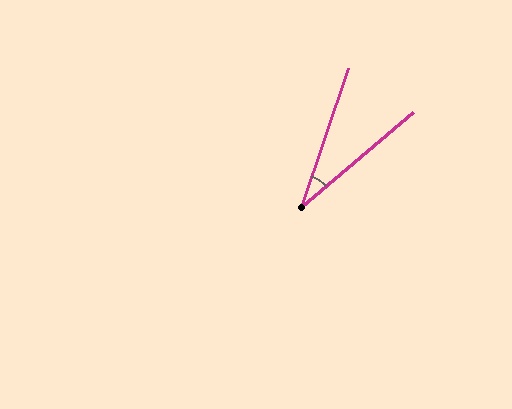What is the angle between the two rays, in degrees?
Approximately 31 degrees.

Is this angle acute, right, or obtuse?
It is acute.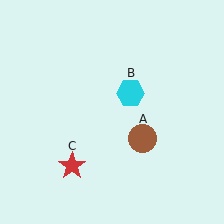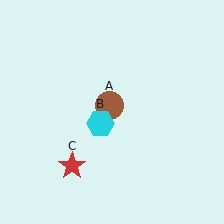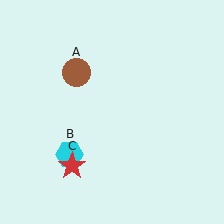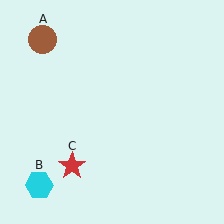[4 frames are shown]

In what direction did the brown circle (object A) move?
The brown circle (object A) moved up and to the left.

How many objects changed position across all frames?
2 objects changed position: brown circle (object A), cyan hexagon (object B).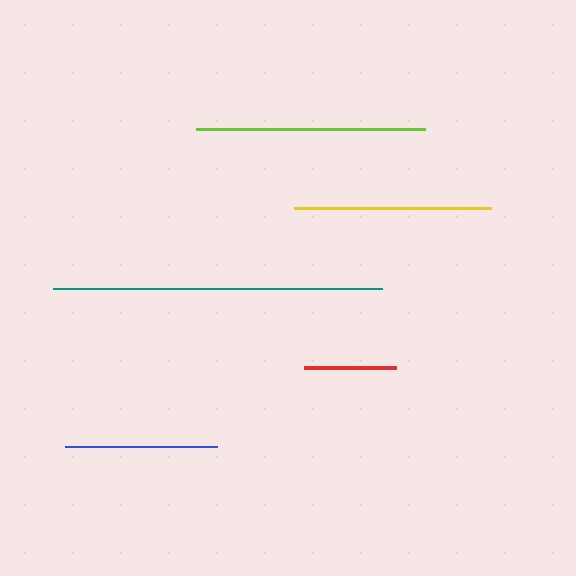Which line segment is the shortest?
The red line is the shortest at approximately 92 pixels.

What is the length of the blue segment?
The blue segment is approximately 152 pixels long.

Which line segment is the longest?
The teal line is the longest at approximately 328 pixels.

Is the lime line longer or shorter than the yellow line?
The lime line is longer than the yellow line.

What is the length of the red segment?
The red segment is approximately 92 pixels long.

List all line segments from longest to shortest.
From longest to shortest: teal, lime, yellow, blue, red.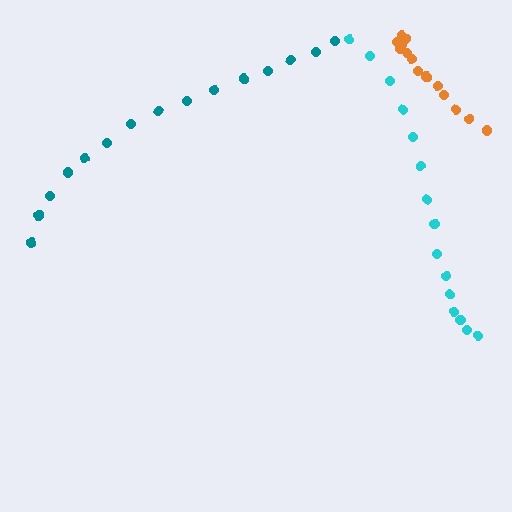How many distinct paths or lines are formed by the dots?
There are 3 distinct paths.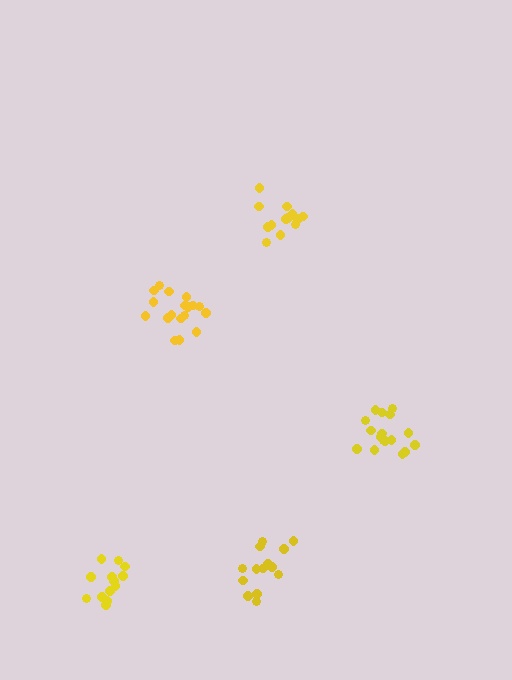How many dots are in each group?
Group 1: 17 dots, Group 2: 13 dots, Group 3: 13 dots, Group 4: 18 dots, Group 5: 14 dots (75 total).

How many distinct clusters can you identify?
There are 5 distinct clusters.